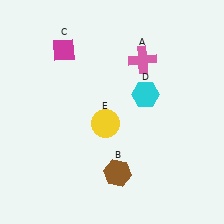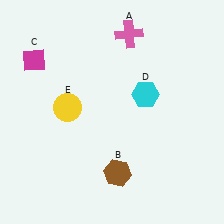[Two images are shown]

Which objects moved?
The objects that moved are: the pink cross (A), the magenta diamond (C), the yellow circle (E).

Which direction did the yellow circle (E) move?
The yellow circle (E) moved left.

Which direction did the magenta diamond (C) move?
The magenta diamond (C) moved left.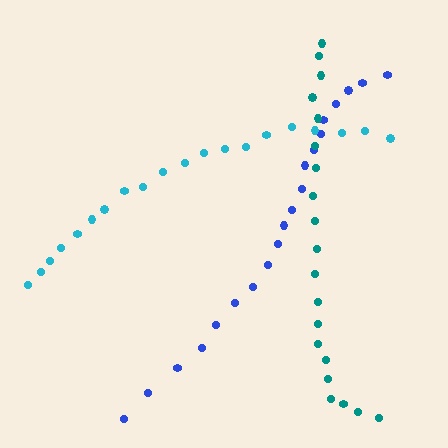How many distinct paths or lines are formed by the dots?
There are 3 distinct paths.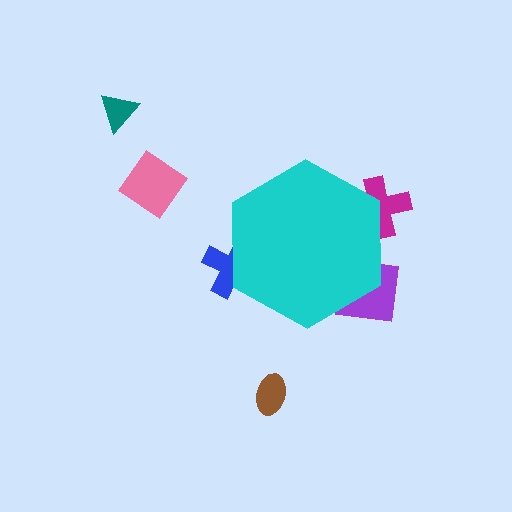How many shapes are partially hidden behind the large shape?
3 shapes are partially hidden.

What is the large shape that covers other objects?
A cyan hexagon.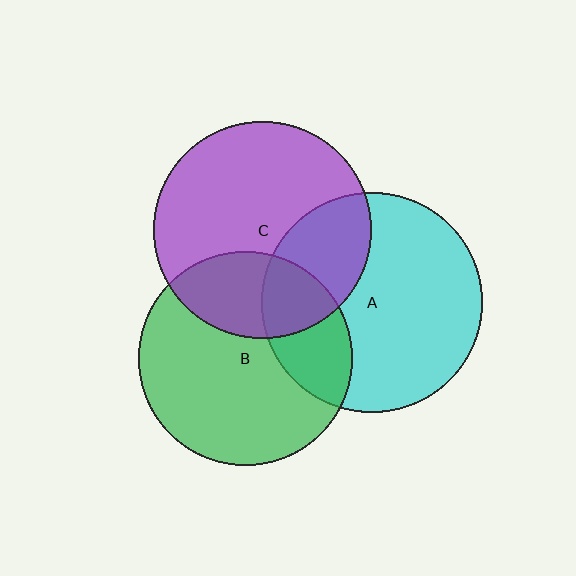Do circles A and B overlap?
Yes.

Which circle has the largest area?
Circle A (cyan).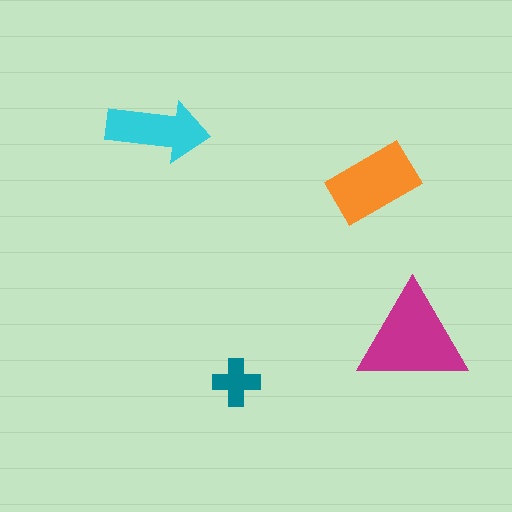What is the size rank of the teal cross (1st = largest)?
4th.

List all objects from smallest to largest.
The teal cross, the cyan arrow, the orange rectangle, the magenta triangle.